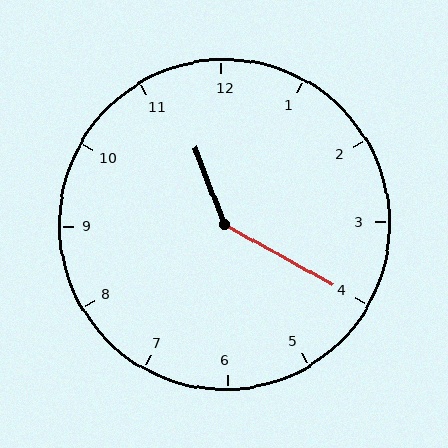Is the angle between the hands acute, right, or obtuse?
It is obtuse.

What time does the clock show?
11:20.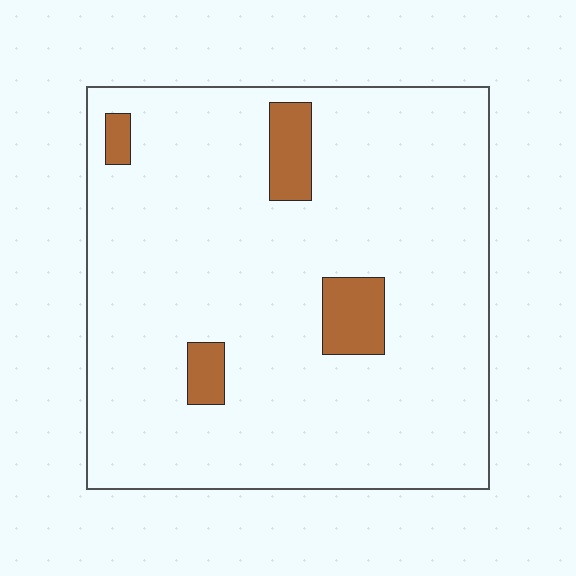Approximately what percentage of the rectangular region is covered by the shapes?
Approximately 10%.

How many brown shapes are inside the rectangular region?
4.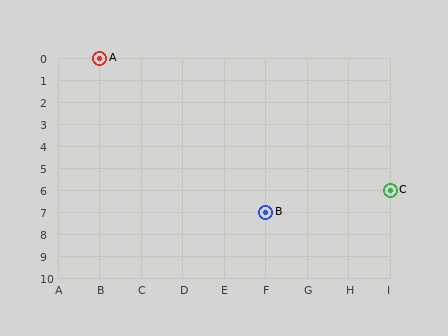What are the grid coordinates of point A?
Point A is at grid coordinates (B, 0).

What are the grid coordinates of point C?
Point C is at grid coordinates (I, 6).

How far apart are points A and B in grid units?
Points A and B are 4 columns and 7 rows apart (about 8.1 grid units diagonally).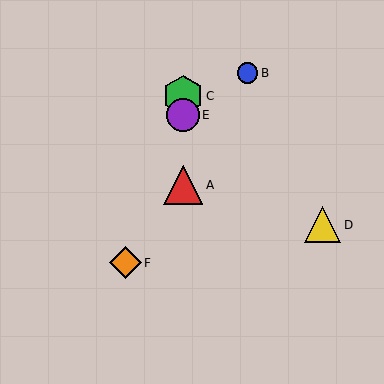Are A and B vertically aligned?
No, A is at x≈183 and B is at x≈248.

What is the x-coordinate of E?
Object E is at x≈183.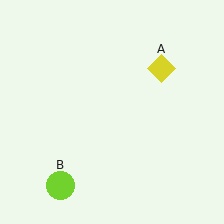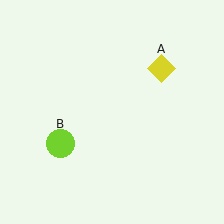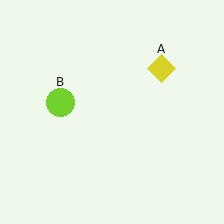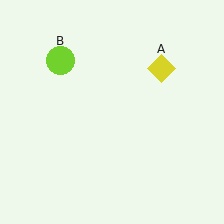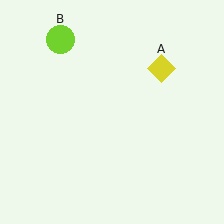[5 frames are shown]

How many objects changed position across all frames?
1 object changed position: lime circle (object B).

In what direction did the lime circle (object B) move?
The lime circle (object B) moved up.